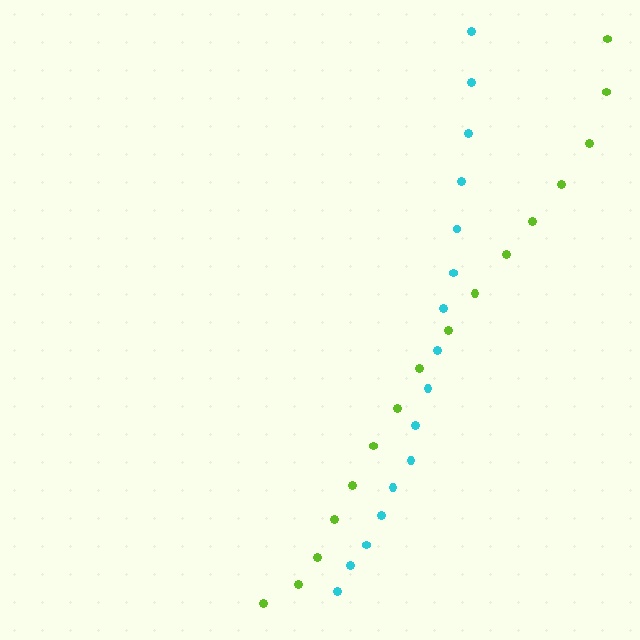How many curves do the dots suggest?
There are 2 distinct paths.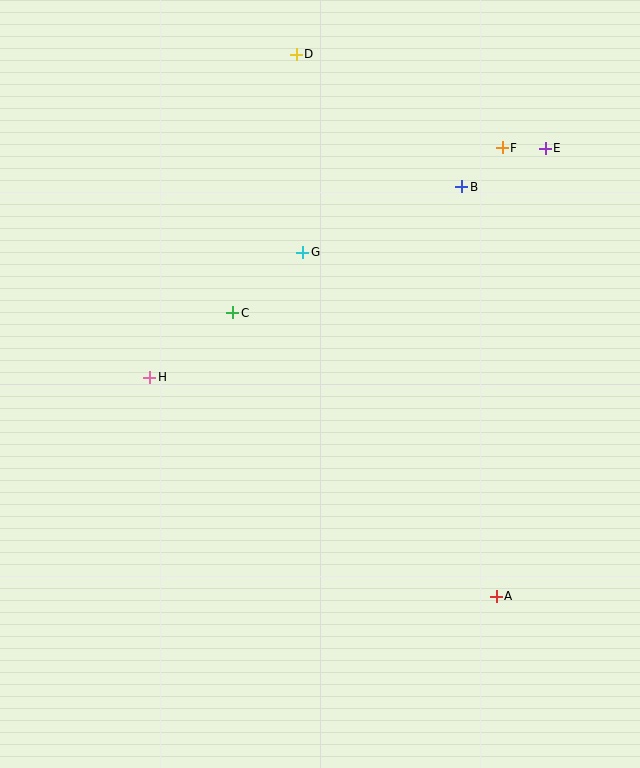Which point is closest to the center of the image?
Point C at (233, 313) is closest to the center.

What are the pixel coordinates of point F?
Point F is at (502, 148).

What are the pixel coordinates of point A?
Point A is at (496, 596).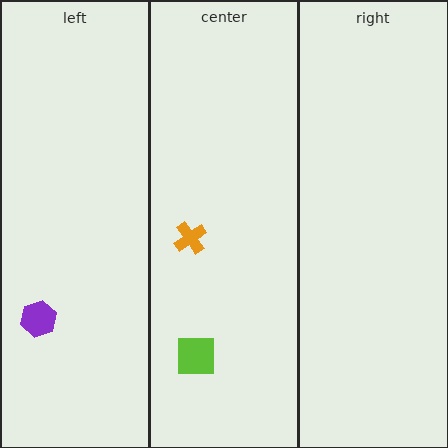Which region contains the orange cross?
The center region.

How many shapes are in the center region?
2.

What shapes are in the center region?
The lime square, the orange cross.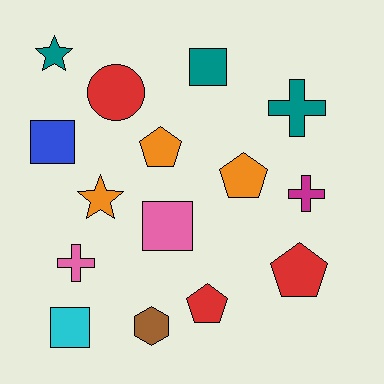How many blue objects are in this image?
There is 1 blue object.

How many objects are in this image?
There are 15 objects.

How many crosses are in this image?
There are 3 crosses.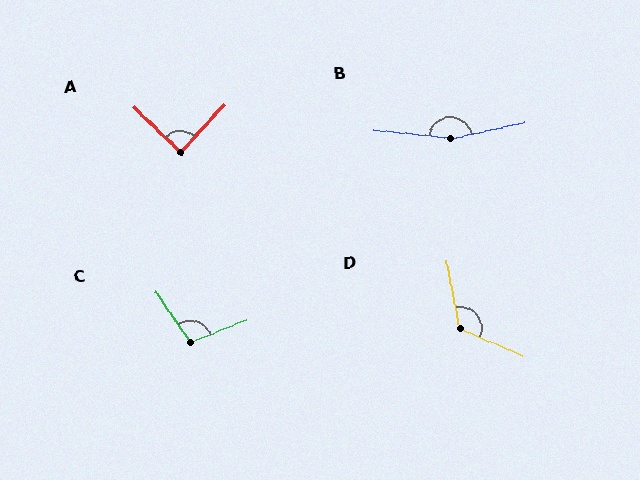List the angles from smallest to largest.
A (88°), C (103°), D (124°), B (162°).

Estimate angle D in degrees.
Approximately 124 degrees.